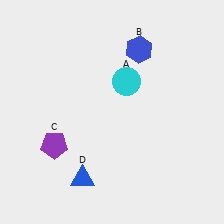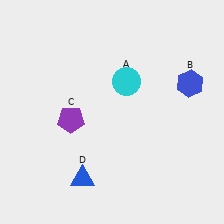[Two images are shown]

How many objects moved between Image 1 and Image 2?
2 objects moved between the two images.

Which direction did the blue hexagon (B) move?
The blue hexagon (B) moved right.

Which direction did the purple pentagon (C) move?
The purple pentagon (C) moved up.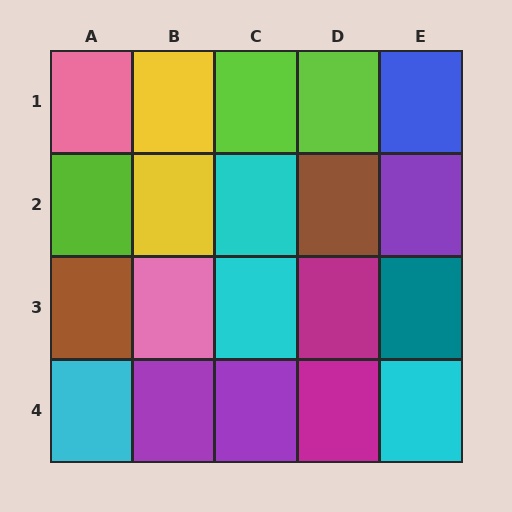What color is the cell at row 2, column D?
Brown.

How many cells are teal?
1 cell is teal.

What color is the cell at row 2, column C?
Cyan.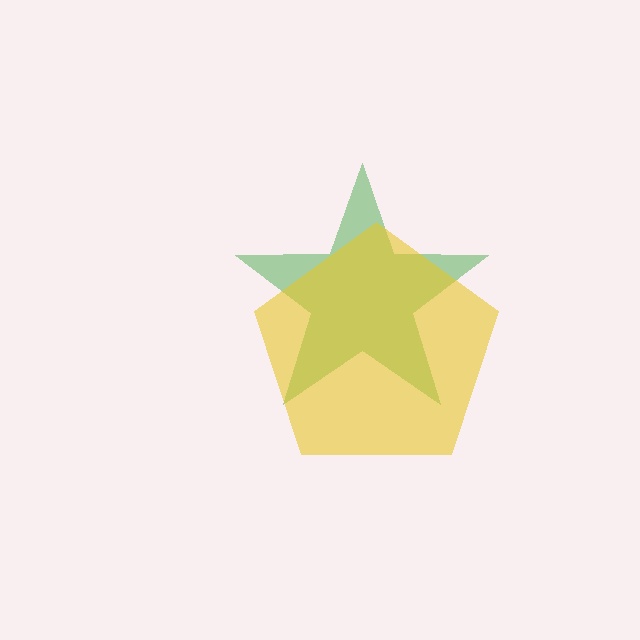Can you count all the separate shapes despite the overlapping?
Yes, there are 2 separate shapes.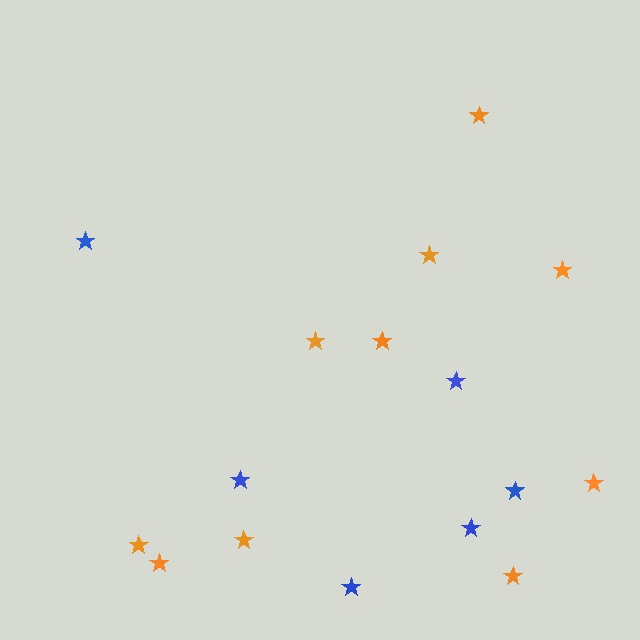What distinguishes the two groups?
There are 2 groups: one group of orange stars (10) and one group of blue stars (6).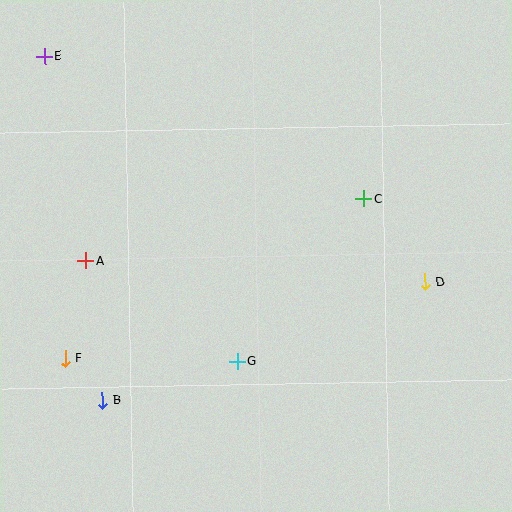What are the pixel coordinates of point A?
Point A is at (86, 261).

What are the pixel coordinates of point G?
Point G is at (237, 362).